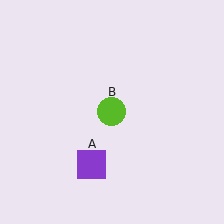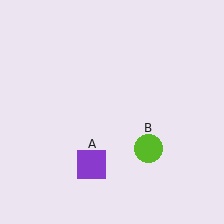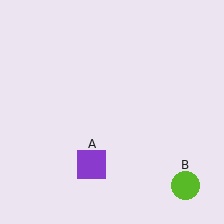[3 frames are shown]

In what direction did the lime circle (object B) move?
The lime circle (object B) moved down and to the right.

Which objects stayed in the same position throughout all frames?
Purple square (object A) remained stationary.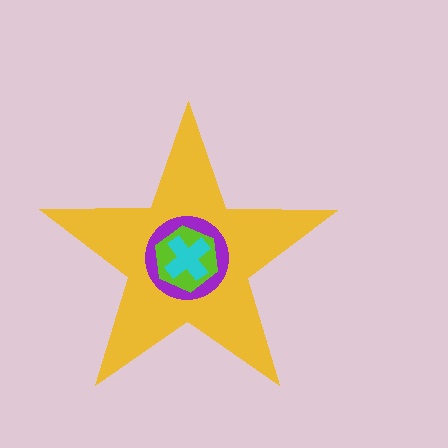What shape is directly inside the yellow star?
The purple circle.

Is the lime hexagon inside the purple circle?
Yes.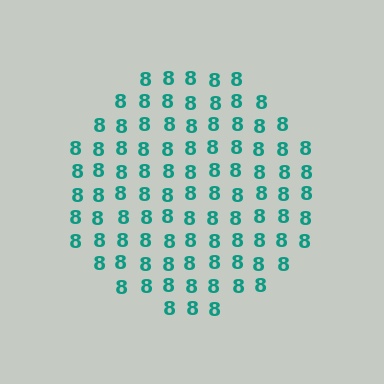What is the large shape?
The large shape is a circle.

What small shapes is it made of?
It is made of small digit 8's.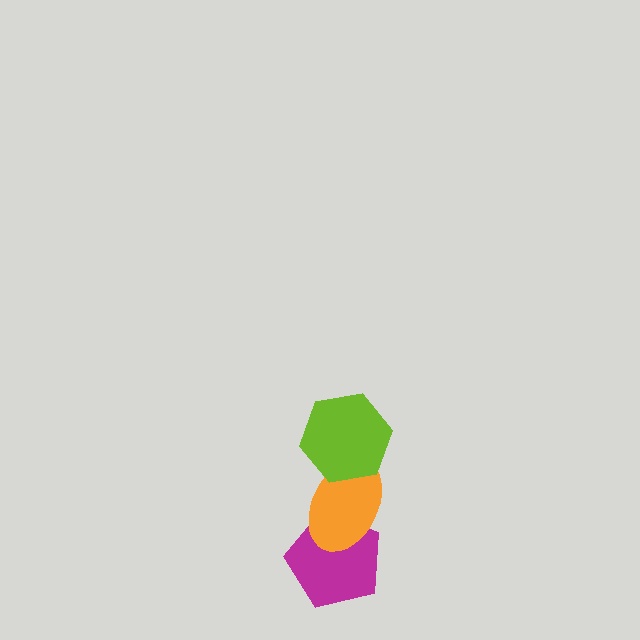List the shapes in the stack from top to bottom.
From top to bottom: the lime hexagon, the orange ellipse, the magenta pentagon.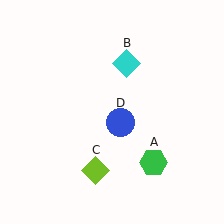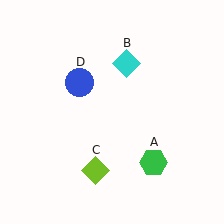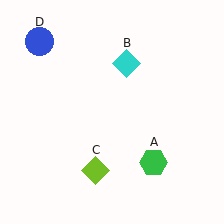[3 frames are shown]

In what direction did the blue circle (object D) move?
The blue circle (object D) moved up and to the left.